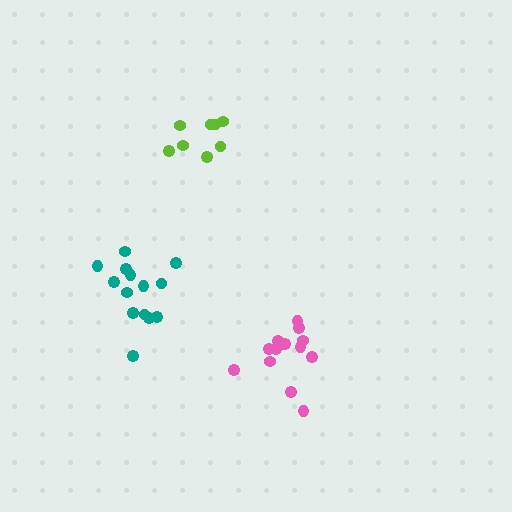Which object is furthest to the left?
The teal cluster is leftmost.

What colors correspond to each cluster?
The clusters are colored: teal, lime, pink.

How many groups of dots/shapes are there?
There are 3 groups.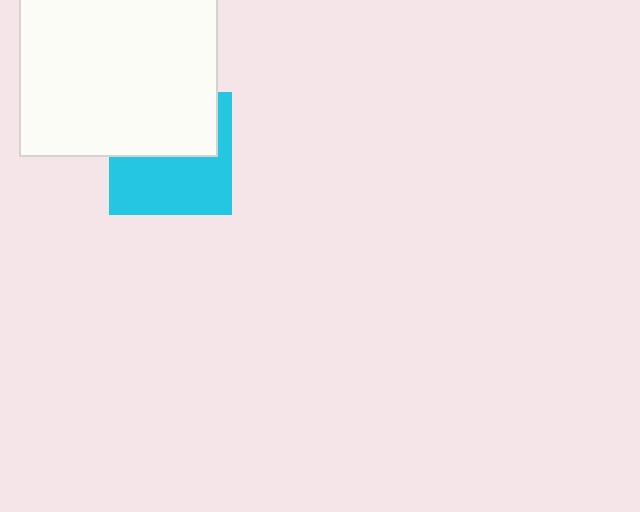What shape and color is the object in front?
The object in front is a white square.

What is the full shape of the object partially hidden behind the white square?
The partially hidden object is a cyan square.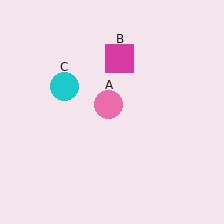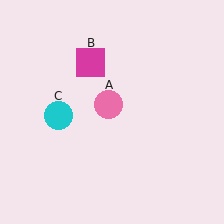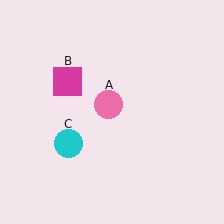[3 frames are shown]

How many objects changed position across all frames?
2 objects changed position: magenta square (object B), cyan circle (object C).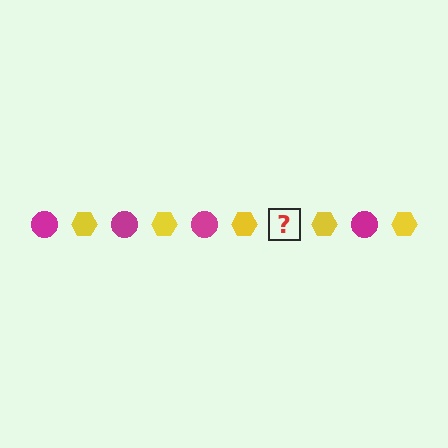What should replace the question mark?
The question mark should be replaced with a magenta circle.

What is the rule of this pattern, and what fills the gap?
The rule is that the pattern alternates between magenta circle and yellow hexagon. The gap should be filled with a magenta circle.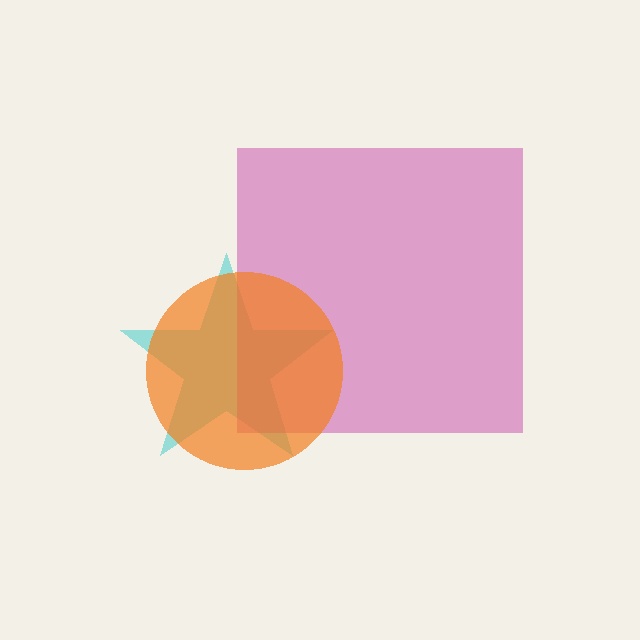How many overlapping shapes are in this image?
There are 3 overlapping shapes in the image.